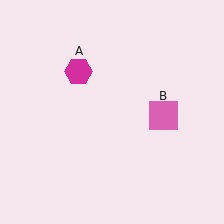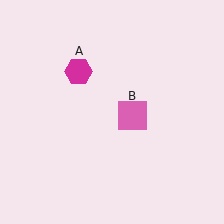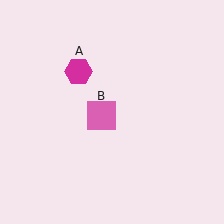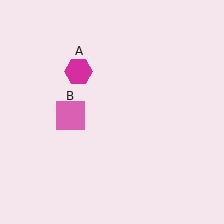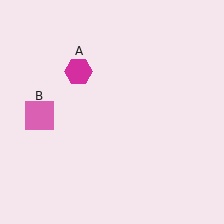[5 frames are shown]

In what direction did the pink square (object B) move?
The pink square (object B) moved left.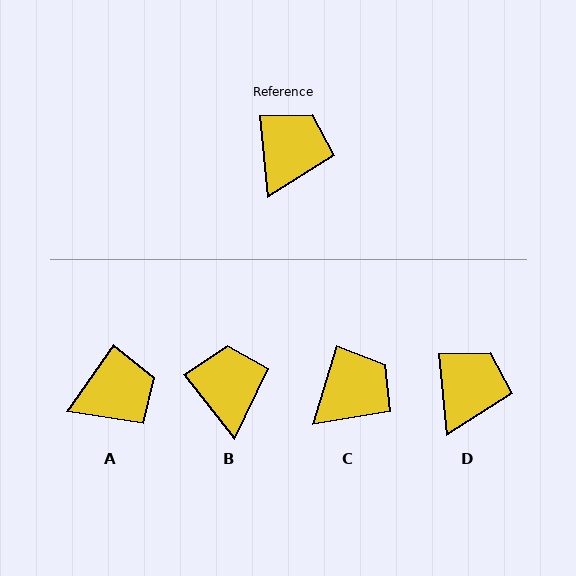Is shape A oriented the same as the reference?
No, it is off by about 41 degrees.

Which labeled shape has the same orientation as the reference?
D.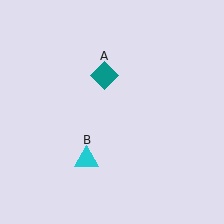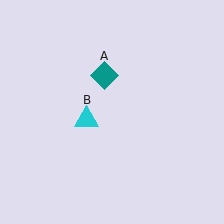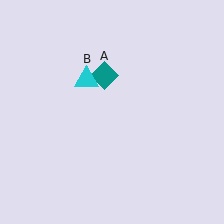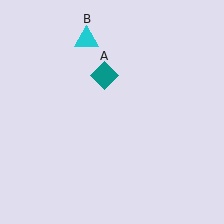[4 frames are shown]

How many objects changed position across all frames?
1 object changed position: cyan triangle (object B).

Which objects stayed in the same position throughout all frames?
Teal diamond (object A) remained stationary.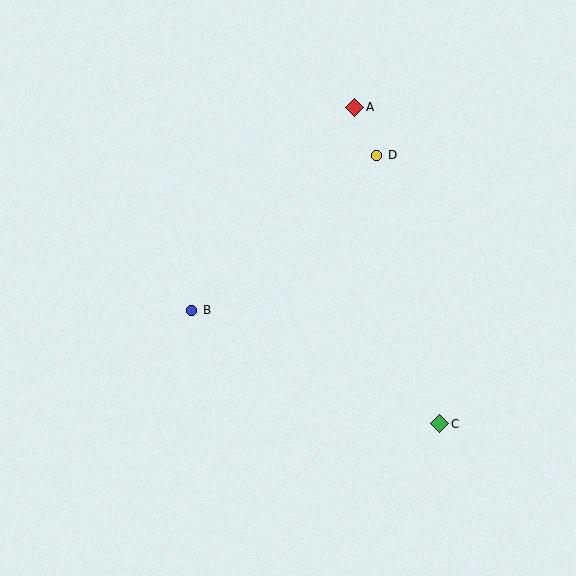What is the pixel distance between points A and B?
The distance between A and B is 260 pixels.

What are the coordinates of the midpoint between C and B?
The midpoint between C and B is at (316, 367).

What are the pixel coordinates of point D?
Point D is at (377, 155).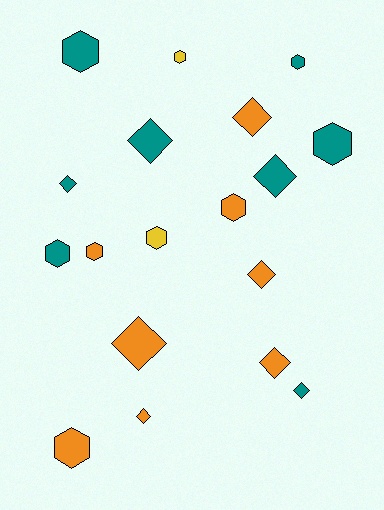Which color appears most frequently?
Teal, with 8 objects.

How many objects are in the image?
There are 18 objects.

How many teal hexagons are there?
There are 4 teal hexagons.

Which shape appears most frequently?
Hexagon, with 9 objects.